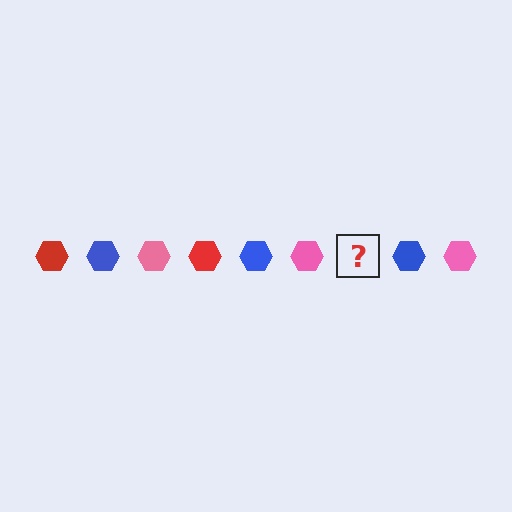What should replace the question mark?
The question mark should be replaced with a red hexagon.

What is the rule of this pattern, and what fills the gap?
The rule is that the pattern cycles through red, blue, pink hexagons. The gap should be filled with a red hexagon.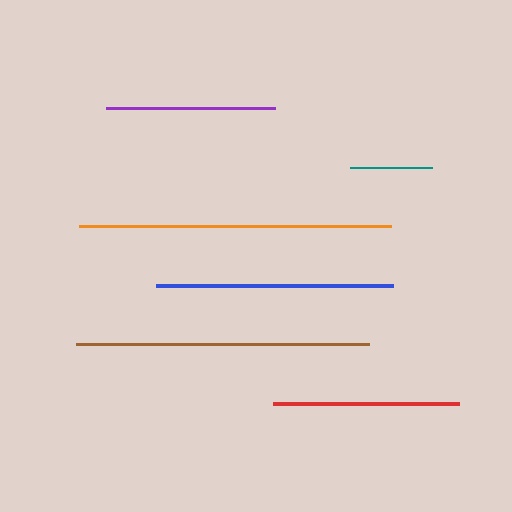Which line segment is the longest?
The orange line is the longest at approximately 312 pixels.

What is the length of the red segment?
The red segment is approximately 185 pixels long.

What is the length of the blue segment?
The blue segment is approximately 237 pixels long.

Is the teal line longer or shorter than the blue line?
The blue line is longer than the teal line.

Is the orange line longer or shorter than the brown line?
The orange line is longer than the brown line.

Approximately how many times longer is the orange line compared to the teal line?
The orange line is approximately 3.8 times the length of the teal line.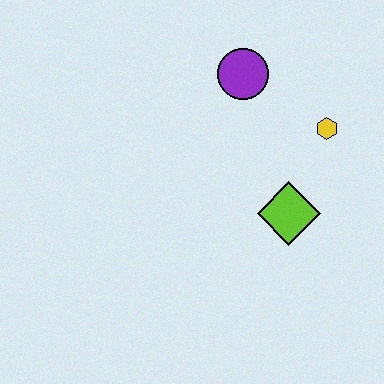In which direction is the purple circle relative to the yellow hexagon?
The purple circle is to the left of the yellow hexagon.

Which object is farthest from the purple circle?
The lime diamond is farthest from the purple circle.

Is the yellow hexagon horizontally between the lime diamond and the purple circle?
No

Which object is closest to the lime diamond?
The yellow hexagon is closest to the lime diamond.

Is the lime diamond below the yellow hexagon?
Yes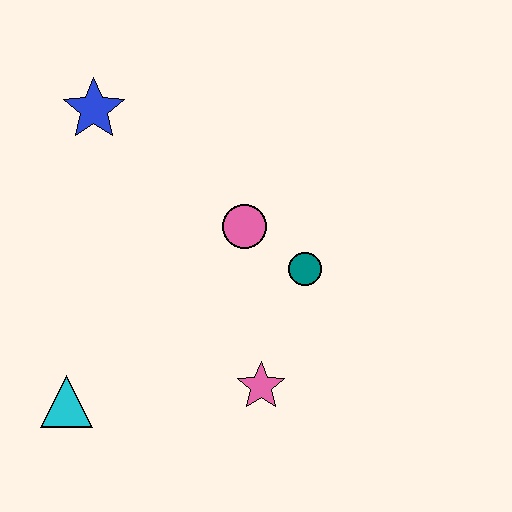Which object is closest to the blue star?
The pink circle is closest to the blue star.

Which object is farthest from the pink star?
The blue star is farthest from the pink star.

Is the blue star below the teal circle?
No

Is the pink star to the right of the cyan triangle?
Yes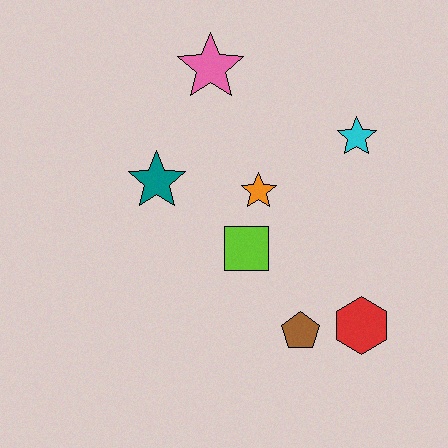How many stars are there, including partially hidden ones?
There are 4 stars.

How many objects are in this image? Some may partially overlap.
There are 7 objects.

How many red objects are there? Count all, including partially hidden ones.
There is 1 red object.